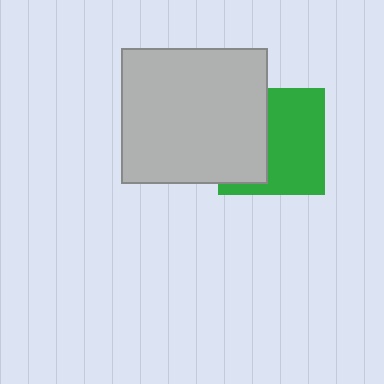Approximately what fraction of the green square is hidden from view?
Roughly 41% of the green square is hidden behind the light gray rectangle.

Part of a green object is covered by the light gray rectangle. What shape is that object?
It is a square.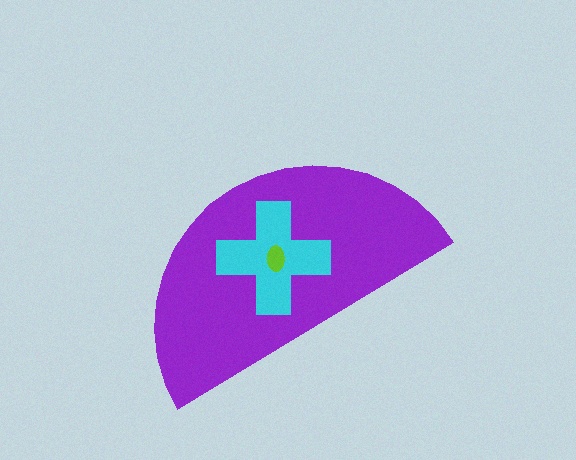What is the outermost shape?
The purple semicircle.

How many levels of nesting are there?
3.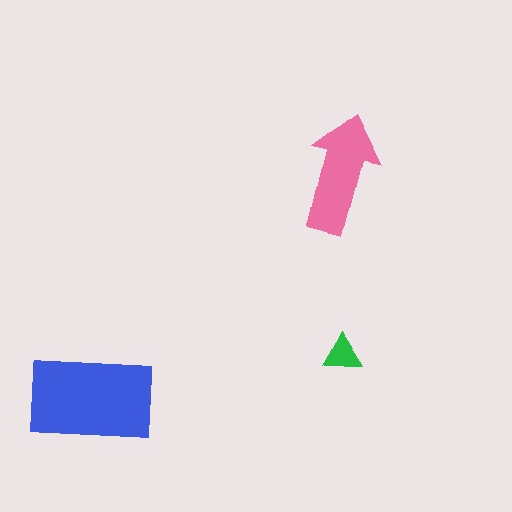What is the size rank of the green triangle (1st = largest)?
3rd.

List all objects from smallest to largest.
The green triangle, the pink arrow, the blue rectangle.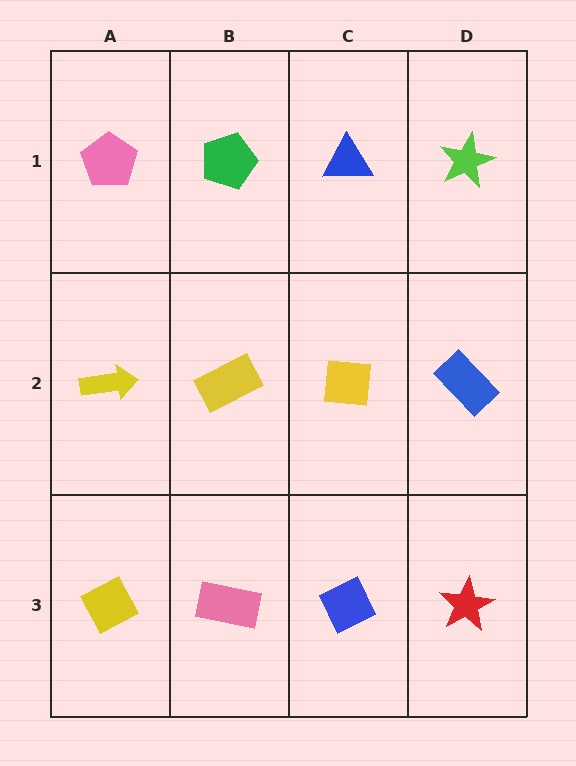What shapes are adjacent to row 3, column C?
A yellow square (row 2, column C), a pink rectangle (row 3, column B), a red star (row 3, column D).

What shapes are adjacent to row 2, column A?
A pink pentagon (row 1, column A), a yellow diamond (row 3, column A), a yellow rectangle (row 2, column B).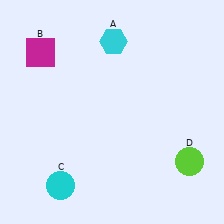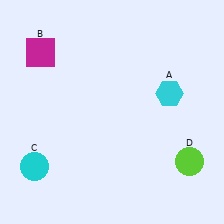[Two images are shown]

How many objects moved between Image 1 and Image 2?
2 objects moved between the two images.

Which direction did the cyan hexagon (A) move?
The cyan hexagon (A) moved right.